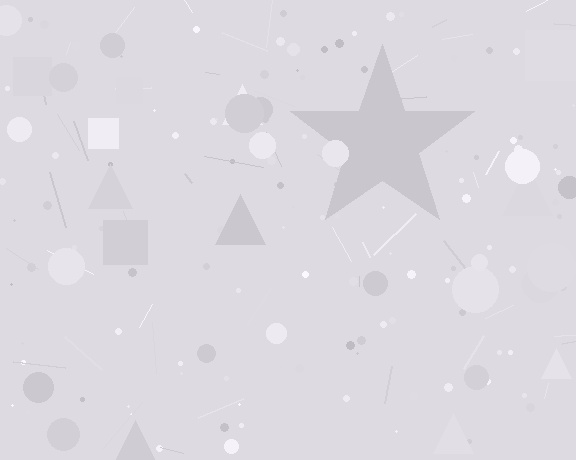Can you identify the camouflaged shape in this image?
The camouflaged shape is a star.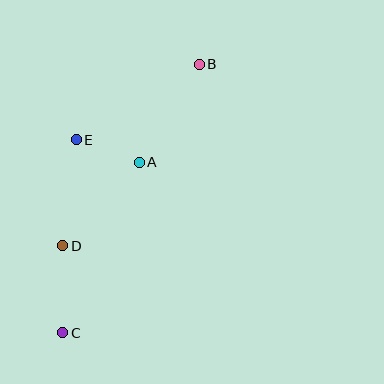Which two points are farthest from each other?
Points B and C are farthest from each other.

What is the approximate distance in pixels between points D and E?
The distance between D and E is approximately 107 pixels.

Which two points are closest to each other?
Points A and E are closest to each other.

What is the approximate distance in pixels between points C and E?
The distance between C and E is approximately 194 pixels.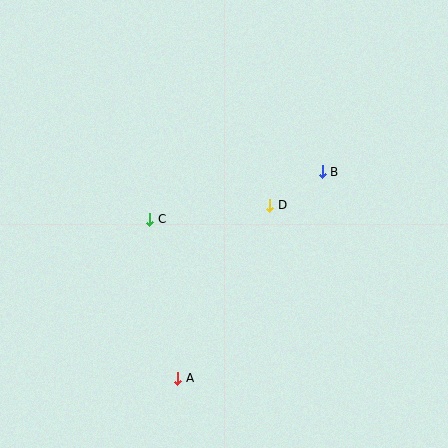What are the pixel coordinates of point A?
Point A is at (178, 378).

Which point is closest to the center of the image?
Point D at (270, 205) is closest to the center.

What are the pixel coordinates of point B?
Point B is at (322, 172).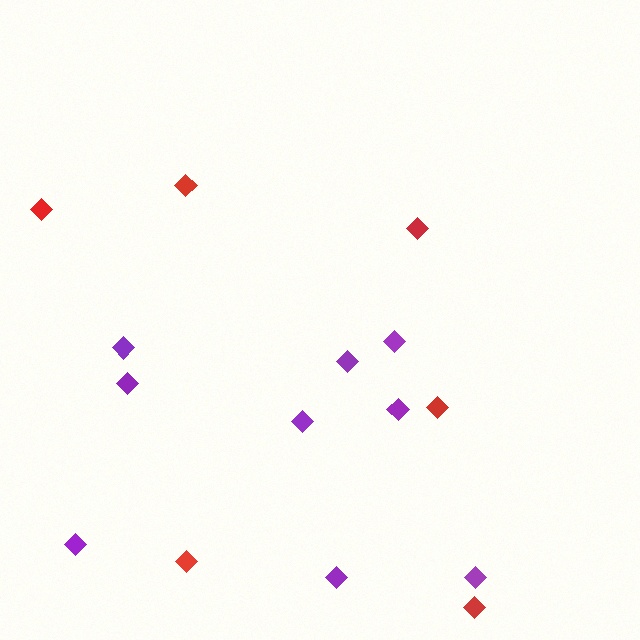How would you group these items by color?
There are 2 groups: one group of red diamonds (6) and one group of purple diamonds (9).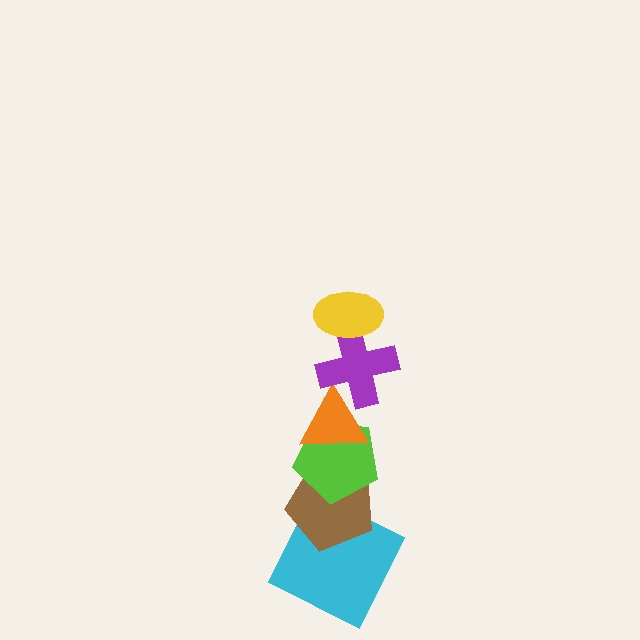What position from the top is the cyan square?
The cyan square is 6th from the top.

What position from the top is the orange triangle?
The orange triangle is 3rd from the top.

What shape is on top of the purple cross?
The yellow ellipse is on top of the purple cross.